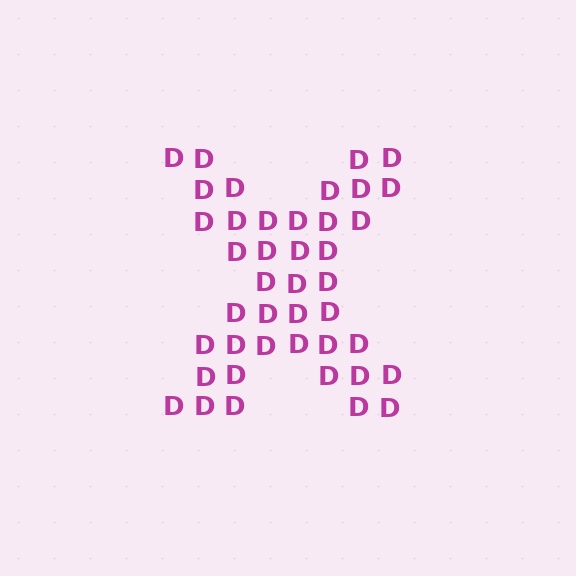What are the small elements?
The small elements are letter D's.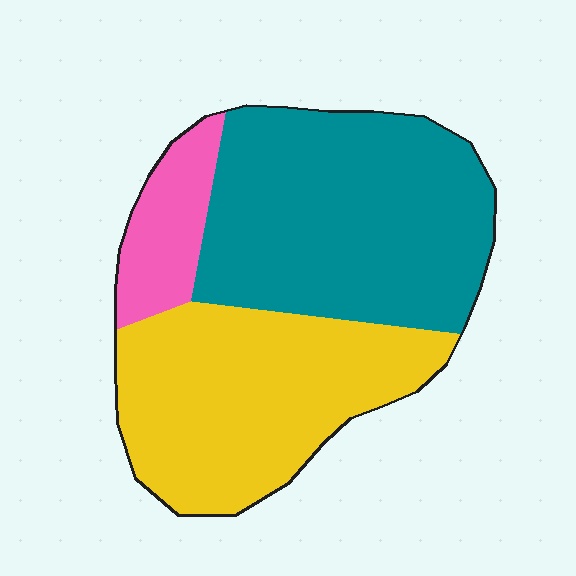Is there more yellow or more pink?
Yellow.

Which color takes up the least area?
Pink, at roughly 10%.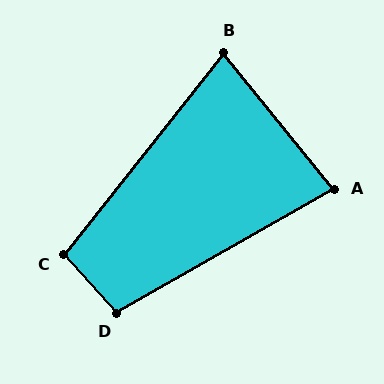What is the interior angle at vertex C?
Approximately 100 degrees (obtuse).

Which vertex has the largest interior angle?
D, at approximately 103 degrees.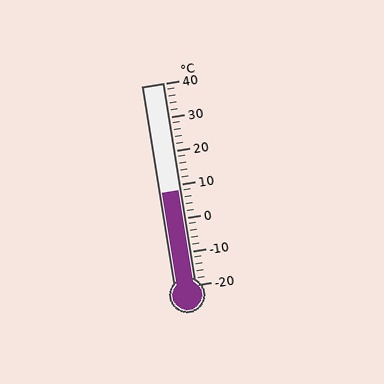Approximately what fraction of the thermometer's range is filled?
The thermometer is filled to approximately 45% of its range.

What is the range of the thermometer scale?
The thermometer scale ranges from -20°C to 40°C.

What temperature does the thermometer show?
The thermometer shows approximately 8°C.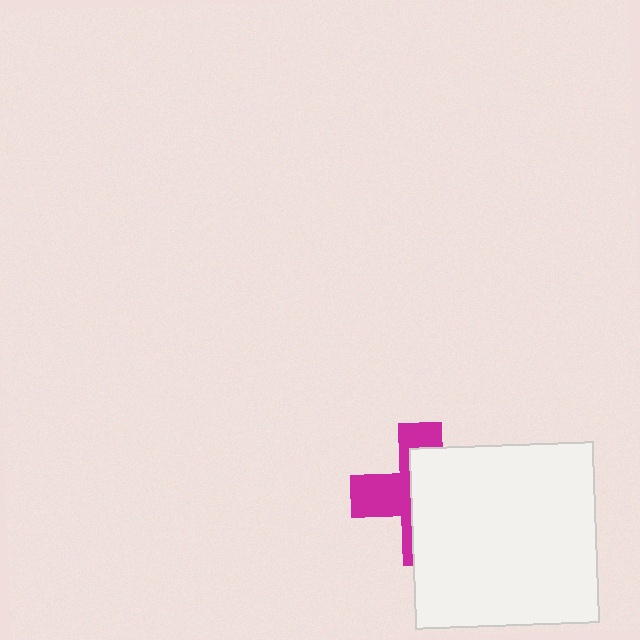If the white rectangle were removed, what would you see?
You would see the complete magenta cross.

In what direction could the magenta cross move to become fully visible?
The magenta cross could move left. That would shift it out from behind the white rectangle entirely.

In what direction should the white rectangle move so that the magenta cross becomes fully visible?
The white rectangle should move right. That is the shortest direction to clear the overlap and leave the magenta cross fully visible.